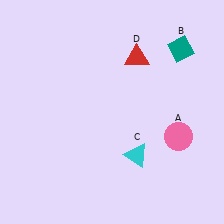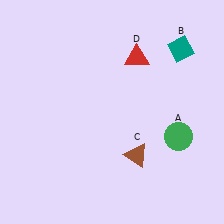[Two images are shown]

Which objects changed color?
A changed from pink to green. C changed from cyan to brown.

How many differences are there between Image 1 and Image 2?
There are 2 differences between the two images.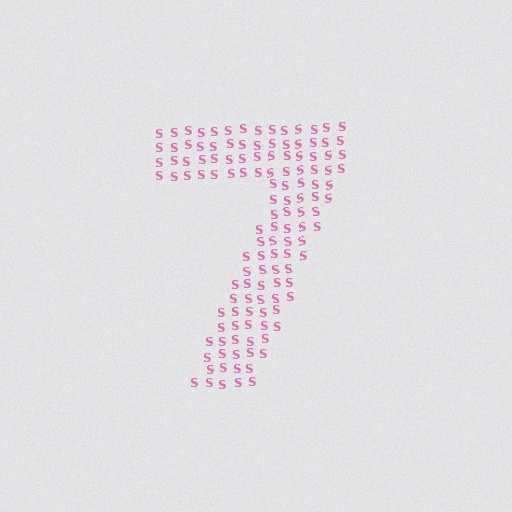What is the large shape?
The large shape is the digit 7.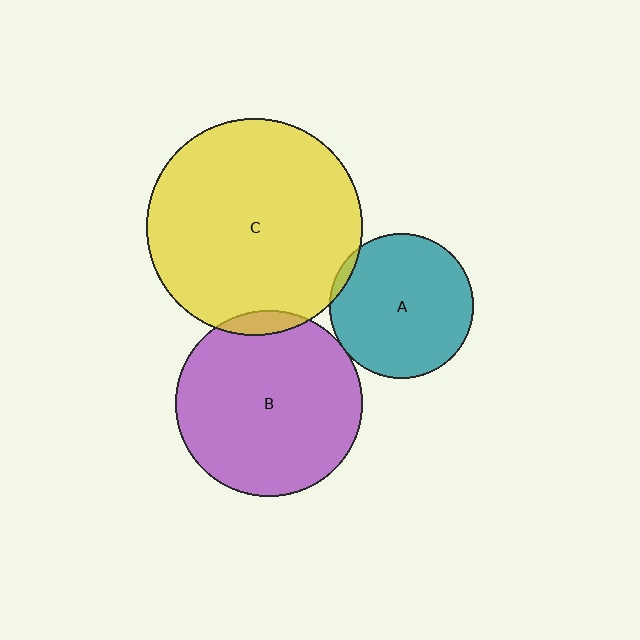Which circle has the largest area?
Circle C (yellow).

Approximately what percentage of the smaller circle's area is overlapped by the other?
Approximately 5%.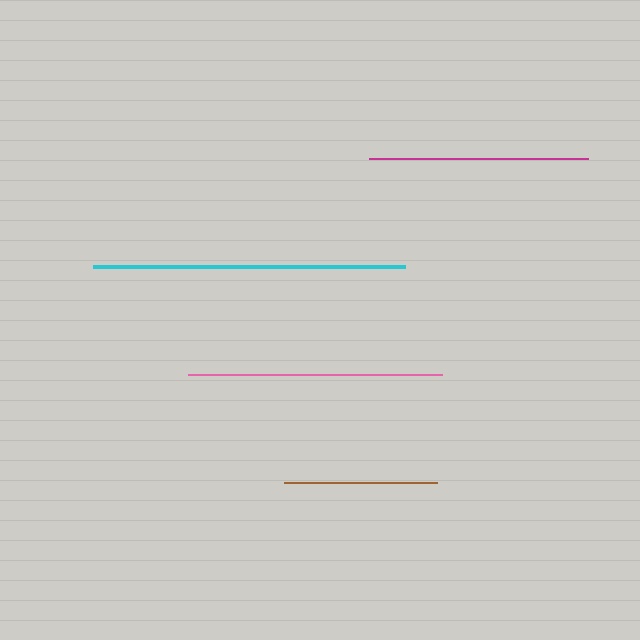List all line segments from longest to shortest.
From longest to shortest: cyan, pink, magenta, brown.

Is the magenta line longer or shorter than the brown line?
The magenta line is longer than the brown line.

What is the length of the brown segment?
The brown segment is approximately 153 pixels long.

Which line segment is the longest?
The cyan line is the longest at approximately 311 pixels.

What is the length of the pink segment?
The pink segment is approximately 254 pixels long.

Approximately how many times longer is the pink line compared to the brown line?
The pink line is approximately 1.7 times the length of the brown line.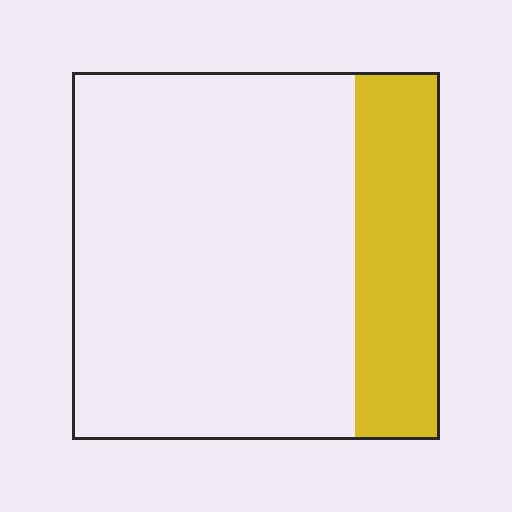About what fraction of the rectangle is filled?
About one quarter (1/4).